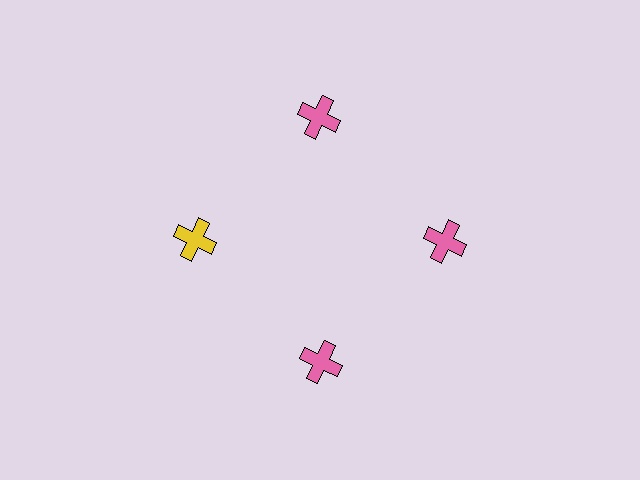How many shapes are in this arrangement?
There are 4 shapes arranged in a ring pattern.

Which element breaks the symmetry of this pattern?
The yellow cross at roughly the 9 o'clock position breaks the symmetry. All other shapes are pink crosses.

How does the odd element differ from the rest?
It has a different color: yellow instead of pink.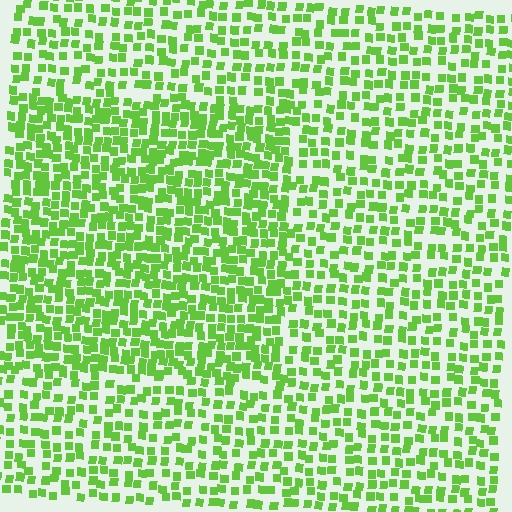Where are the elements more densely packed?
The elements are more densely packed inside the rectangle boundary.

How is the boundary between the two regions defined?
The boundary is defined by a change in element density (approximately 1.6x ratio). All elements are the same color, size, and shape.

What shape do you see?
I see a rectangle.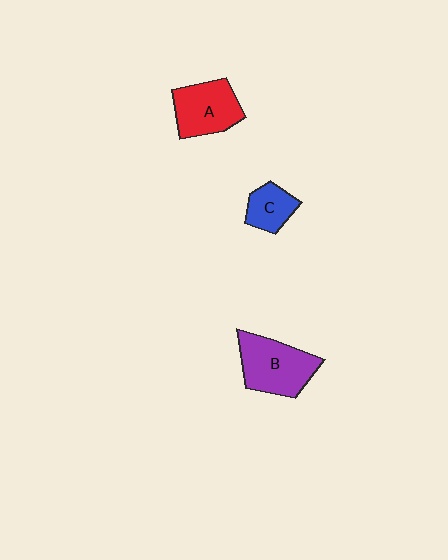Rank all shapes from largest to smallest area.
From largest to smallest: B (purple), A (red), C (blue).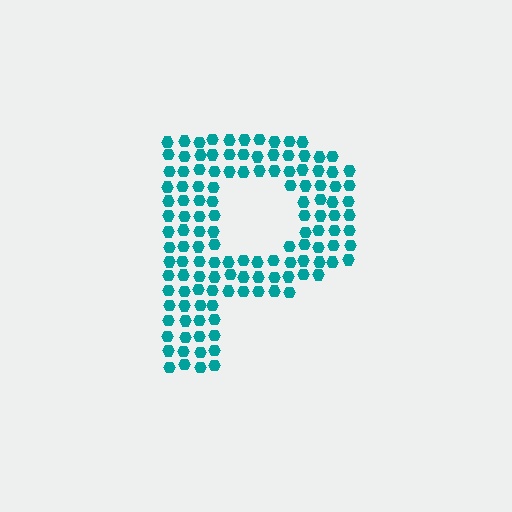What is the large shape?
The large shape is the letter P.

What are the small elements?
The small elements are hexagons.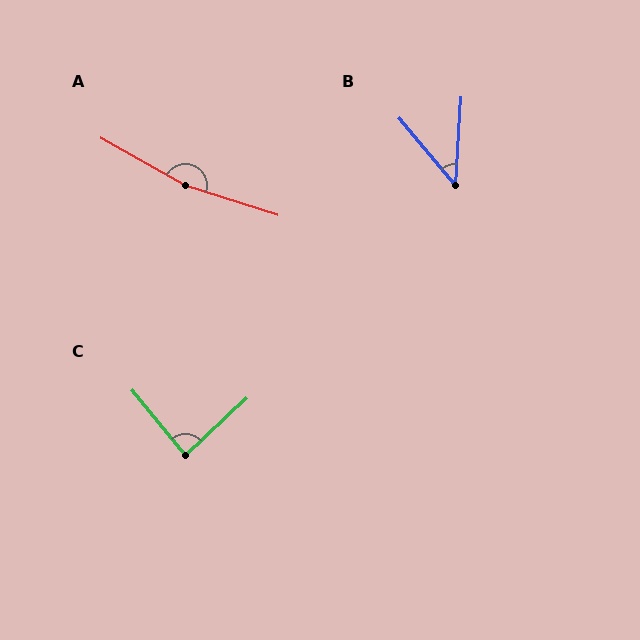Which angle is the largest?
A, at approximately 169 degrees.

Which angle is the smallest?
B, at approximately 43 degrees.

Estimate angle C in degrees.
Approximately 86 degrees.